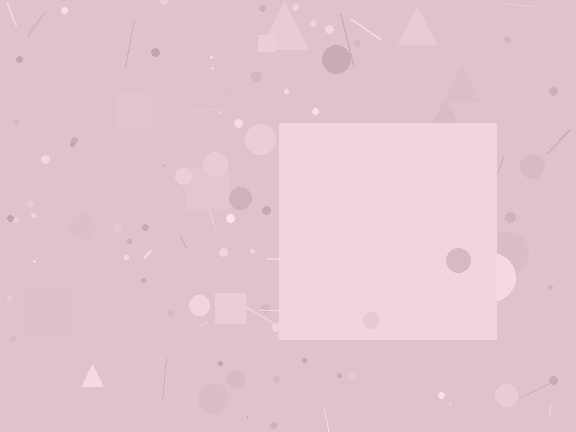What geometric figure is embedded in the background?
A square is embedded in the background.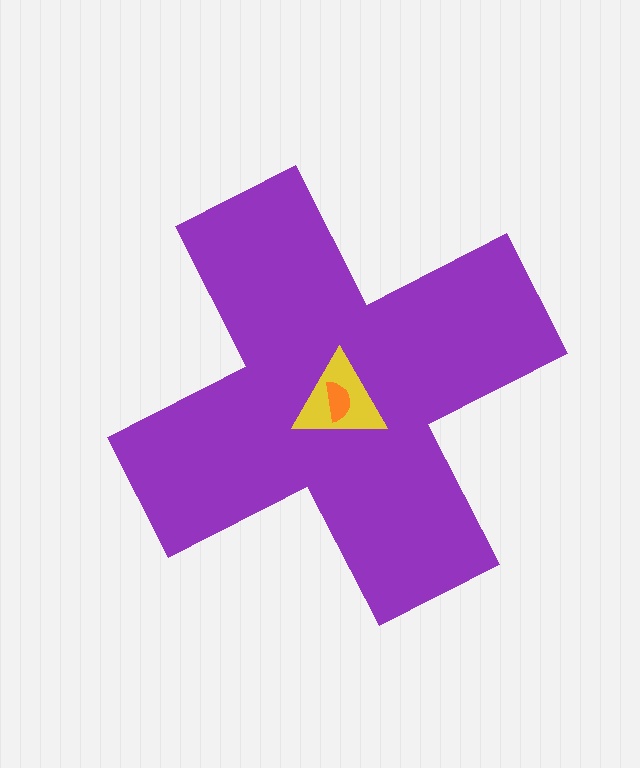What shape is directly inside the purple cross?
The yellow triangle.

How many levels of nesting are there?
3.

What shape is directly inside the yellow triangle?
The orange semicircle.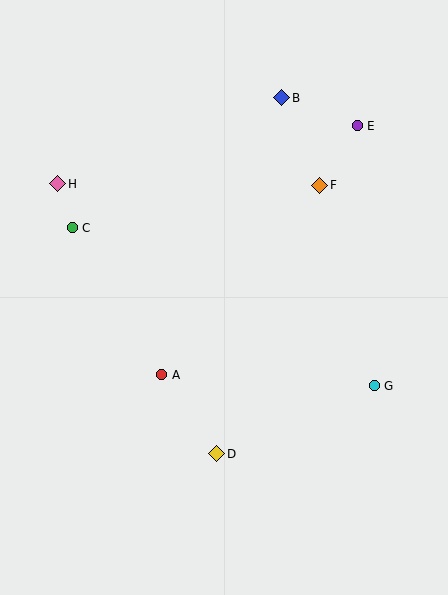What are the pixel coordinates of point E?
Point E is at (357, 126).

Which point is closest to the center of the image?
Point A at (162, 375) is closest to the center.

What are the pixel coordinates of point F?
Point F is at (320, 185).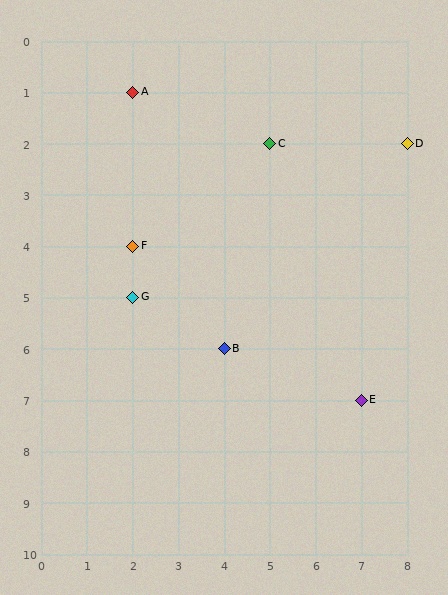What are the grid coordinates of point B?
Point B is at grid coordinates (4, 6).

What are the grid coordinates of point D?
Point D is at grid coordinates (8, 2).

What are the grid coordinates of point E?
Point E is at grid coordinates (7, 7).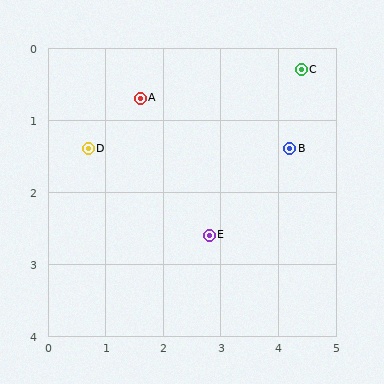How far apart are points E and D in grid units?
Points E and D are about 2.4 grid units apart.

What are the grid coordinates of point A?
Point A is at approximately (1.6, 0.7).